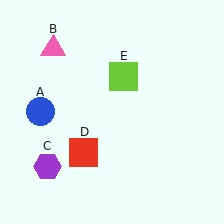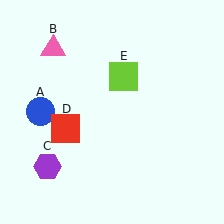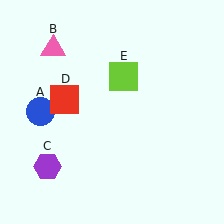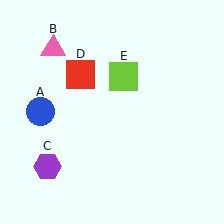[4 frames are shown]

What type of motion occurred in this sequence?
The red square (object D) rotated clockwise around the center of the scene.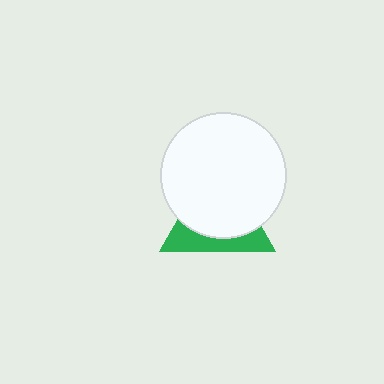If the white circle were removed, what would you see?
You would see the complete green triangle.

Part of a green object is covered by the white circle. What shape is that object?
It is a triangle.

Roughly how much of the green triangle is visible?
A small part of it is visible (roughly 33%).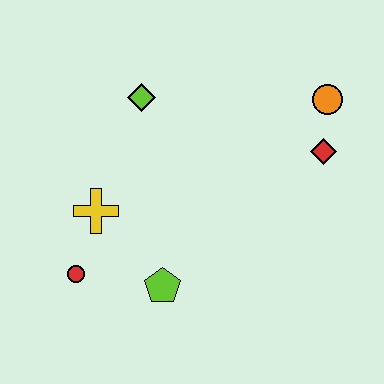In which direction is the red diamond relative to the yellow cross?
The red diamond is to the right of the yellow cross.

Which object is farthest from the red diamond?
The red circle is farthest from the red diamond.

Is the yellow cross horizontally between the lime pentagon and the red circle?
Yes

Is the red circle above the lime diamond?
No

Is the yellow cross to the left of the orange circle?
Yes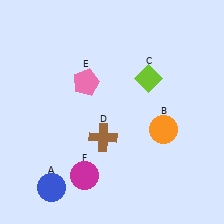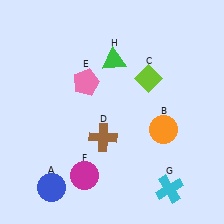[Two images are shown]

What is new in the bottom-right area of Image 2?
A cyan cross (G) was added in the bottom-right area of Image 2.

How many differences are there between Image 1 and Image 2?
There are 2 differences between the two images.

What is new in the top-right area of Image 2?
A green triangle (H) was added in the top-right area of Image 2.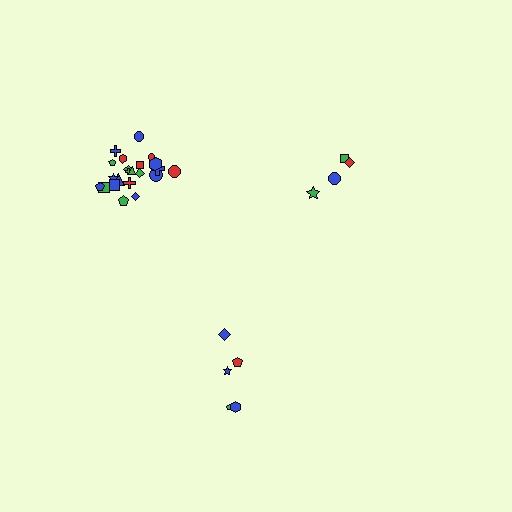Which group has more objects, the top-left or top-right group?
The top-left group.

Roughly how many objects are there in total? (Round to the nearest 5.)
Roughly 30 objects in total.